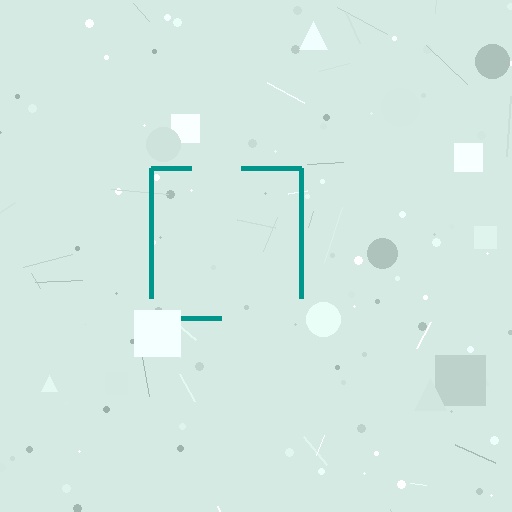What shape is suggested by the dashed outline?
The dashed outline suggests a square.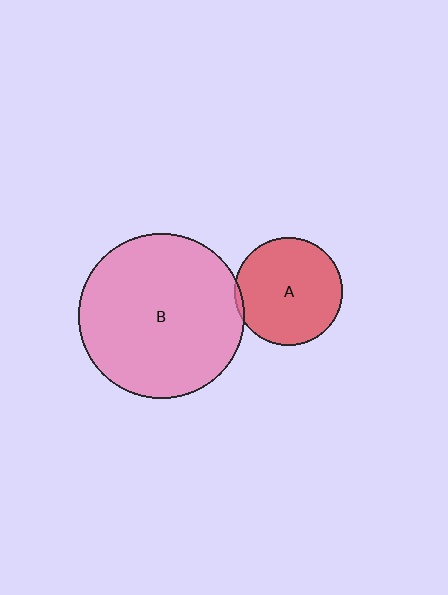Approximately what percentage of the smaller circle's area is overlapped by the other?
Approximately 5%.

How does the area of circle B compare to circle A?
Approximately 2.3 times.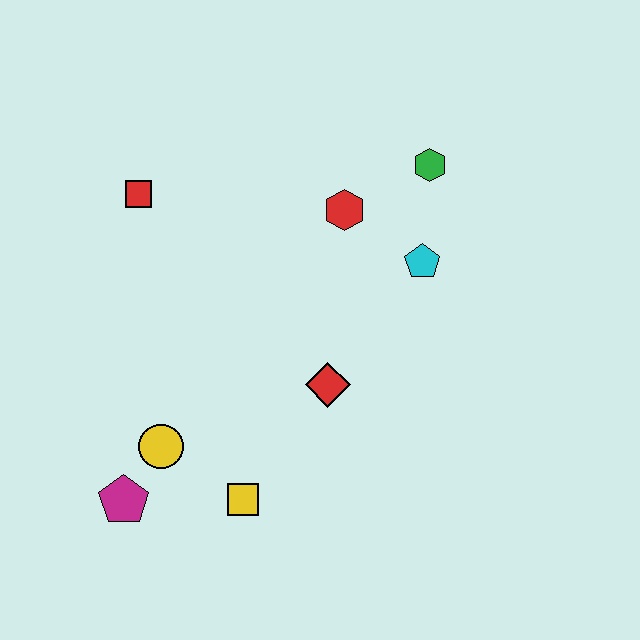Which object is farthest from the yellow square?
The green hexagon is farthest from the yellow square.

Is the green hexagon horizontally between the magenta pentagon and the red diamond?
No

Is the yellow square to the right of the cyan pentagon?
No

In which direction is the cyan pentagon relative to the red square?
The cyan pentagon is to the right of the red square.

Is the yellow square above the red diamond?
No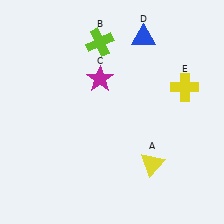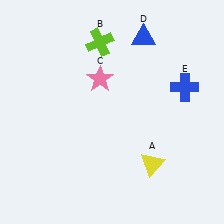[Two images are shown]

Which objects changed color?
C changed from magenta to pink. E changed from yellow to blue.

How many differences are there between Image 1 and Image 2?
There are 2 differences between the two images.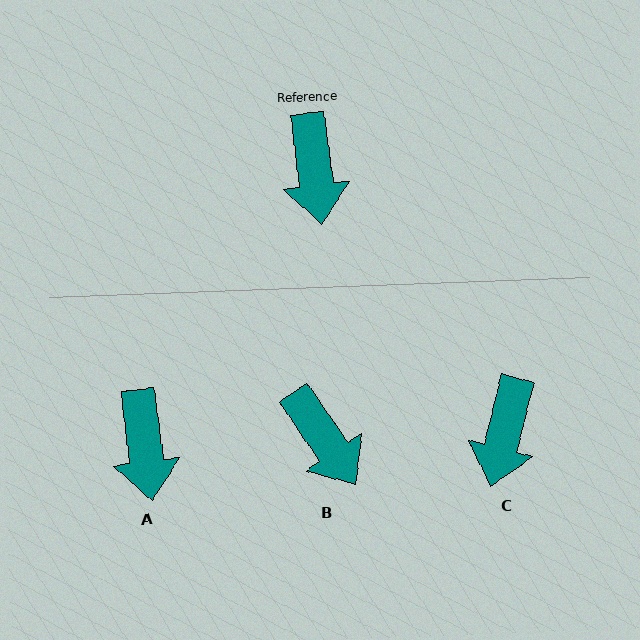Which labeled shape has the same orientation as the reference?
A.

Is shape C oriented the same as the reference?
No, it is off by about 21 degrees.